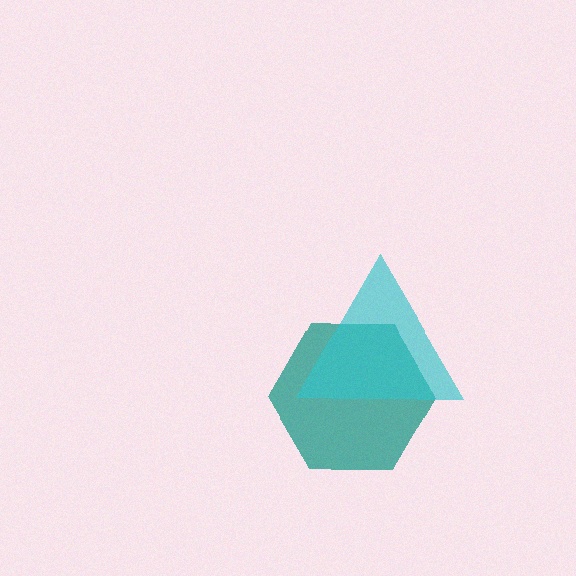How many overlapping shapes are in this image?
There are 2 overlapping shapes in the image.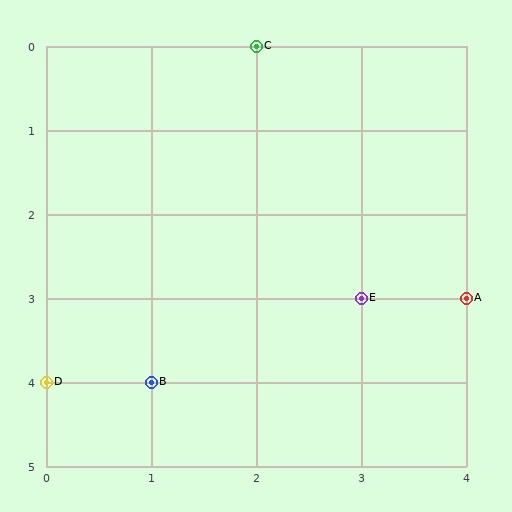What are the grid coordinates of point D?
Point D is at grid coordinates (0, 4).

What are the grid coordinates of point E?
Point E is at grid coordinates (3, 3).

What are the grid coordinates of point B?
Point B is at grid coordinates (1, 4).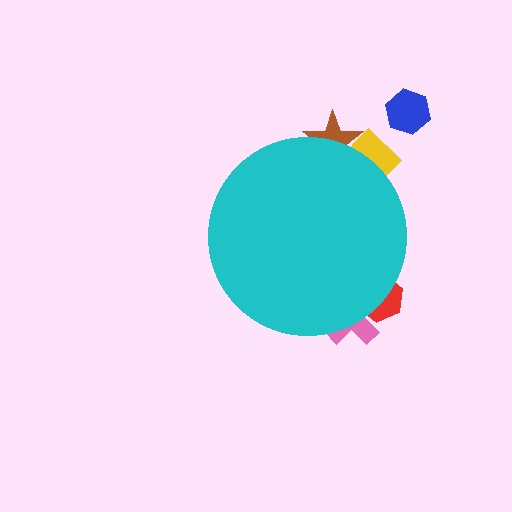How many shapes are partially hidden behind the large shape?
4 shapes are partially hidden.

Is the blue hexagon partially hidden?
No, the blue hexagon is fully visible.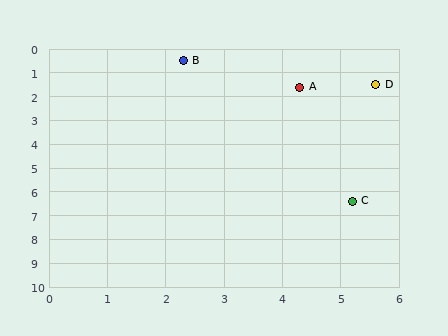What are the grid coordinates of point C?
Point C is at approximately (5.2, 6.4).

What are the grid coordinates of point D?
Point D is at approximately (5.6, 1.5).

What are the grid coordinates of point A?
Point A is at approximately (4.3, 1.6).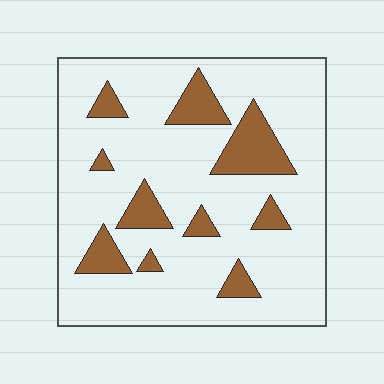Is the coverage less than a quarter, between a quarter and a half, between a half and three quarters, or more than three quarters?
Less than a quarter.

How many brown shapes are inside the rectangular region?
10.